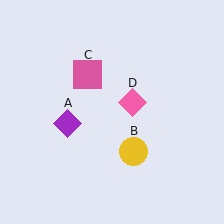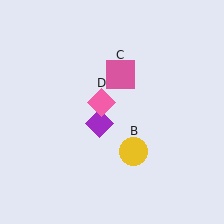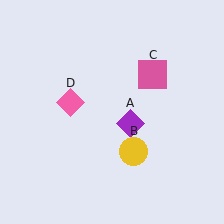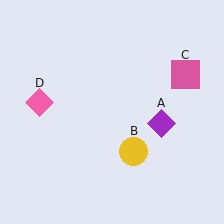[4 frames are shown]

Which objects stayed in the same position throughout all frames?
Yellow circle (object B) remained stationary.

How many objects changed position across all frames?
3 objects changed position: purple diamond (object A), pink square (object C), pink diamond (object D).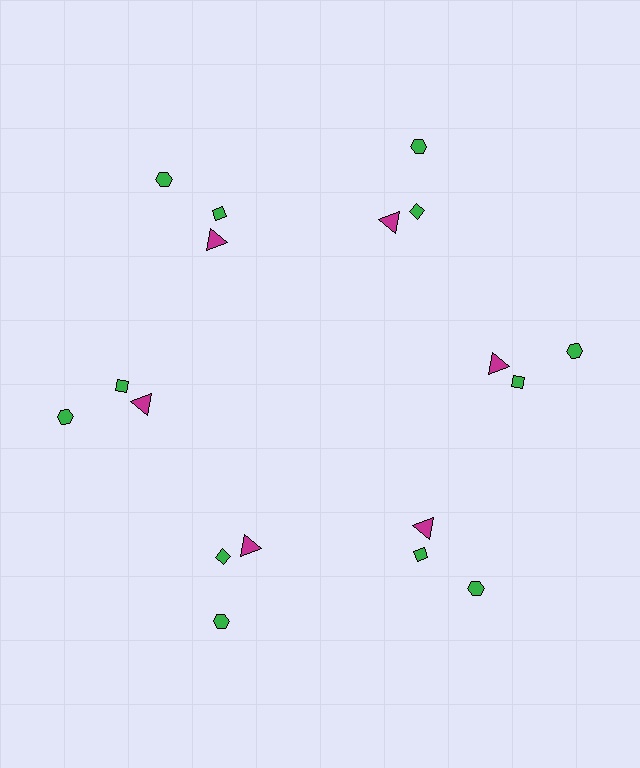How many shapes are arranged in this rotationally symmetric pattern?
There are 18 shapes, arranged in 6 groups of 3.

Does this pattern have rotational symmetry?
Yes, this pattern has 6-fold rotational symmetry. It looks the same after rotating 60 degrees around the center.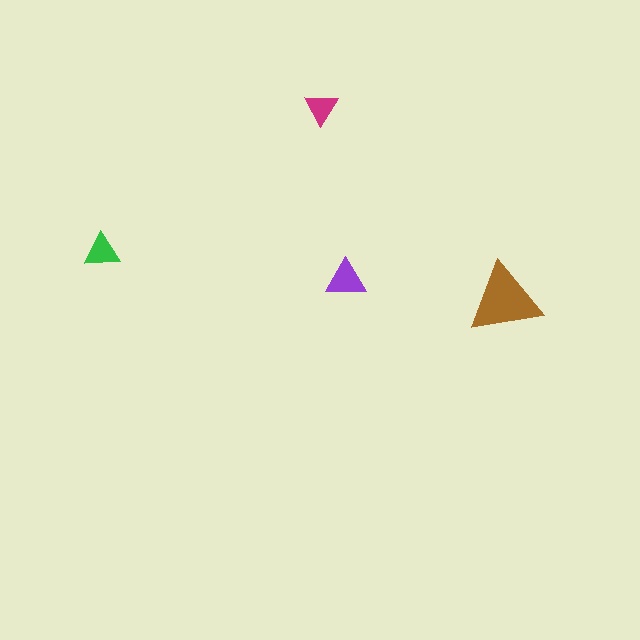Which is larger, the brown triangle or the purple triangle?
The brown one.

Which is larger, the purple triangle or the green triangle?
The purple one.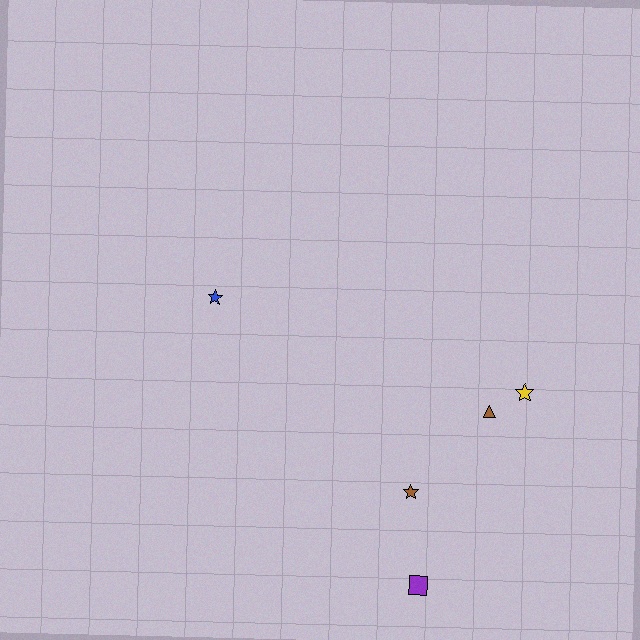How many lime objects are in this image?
There are no lime objects.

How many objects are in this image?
There are 5 objects.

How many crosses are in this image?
There are no crosses.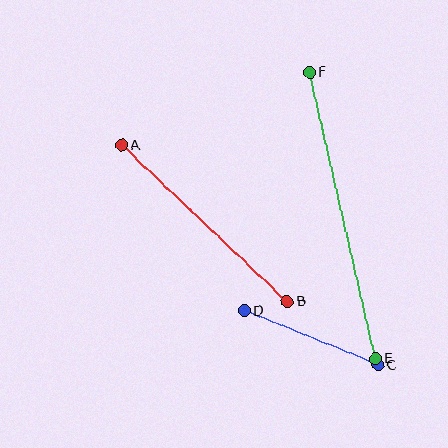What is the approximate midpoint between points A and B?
The midpoint is at approximately (204, 223) pixels.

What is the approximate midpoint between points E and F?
The midpoint is at approximately (342, 215) pixels.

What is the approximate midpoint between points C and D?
The midpoint is at approximately (311, 338) pixels.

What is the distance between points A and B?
The distance is approximately 228 pixels.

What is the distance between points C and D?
The distance is approximately 144 pixels.